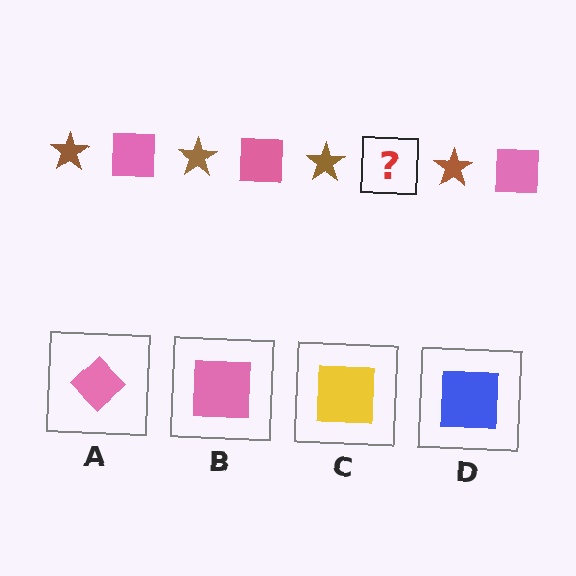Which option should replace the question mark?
Option B.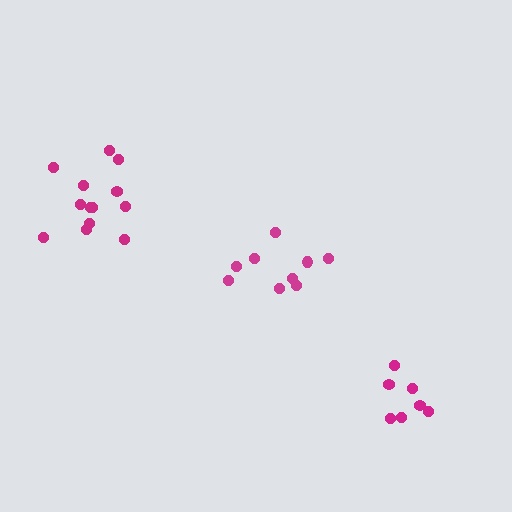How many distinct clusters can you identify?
There are 3 distinct clusters.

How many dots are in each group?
Group 1: 9 dots, Group 2: 7 dots, Group 3: 13 dots (29 total).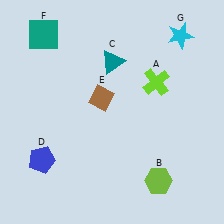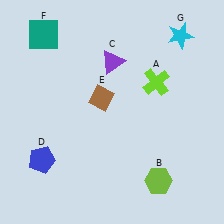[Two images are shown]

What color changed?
The triangle (C) changed from teal in Image 1 to purple in Image 2.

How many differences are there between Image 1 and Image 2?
There is 1 difference between the two images.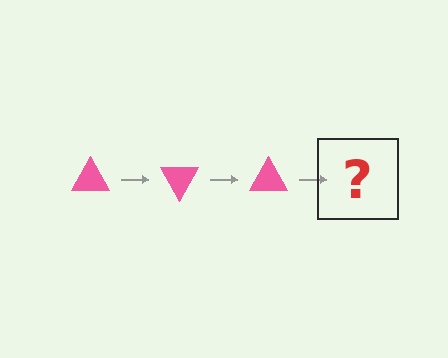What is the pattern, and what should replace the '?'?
The pattern is that the triangle rotates 60 degrees each step. The '?' should be a pink triangle rotated 180 degrees.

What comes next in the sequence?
The next element should be a pink triangle rotated 180 degrees.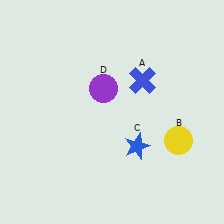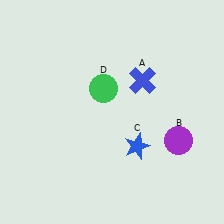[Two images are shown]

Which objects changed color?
B changed from yellow to purple. D changed from purple to green.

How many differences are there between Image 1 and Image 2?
There are 2 differences between the two images.